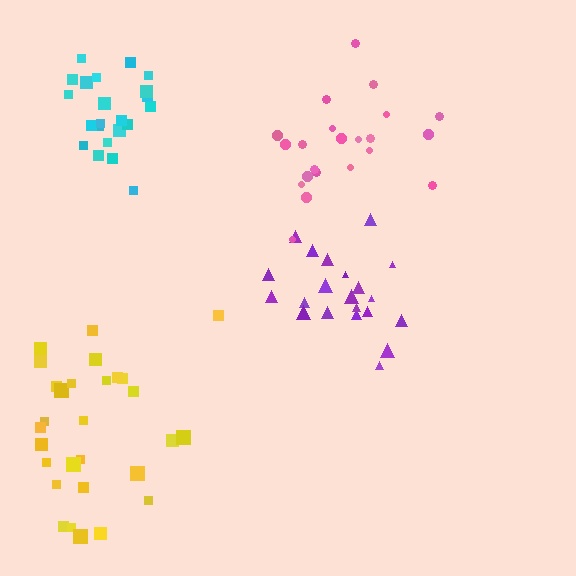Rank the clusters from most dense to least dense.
cyan, purple, pink, yellow.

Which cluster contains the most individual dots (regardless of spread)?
Yellow (29).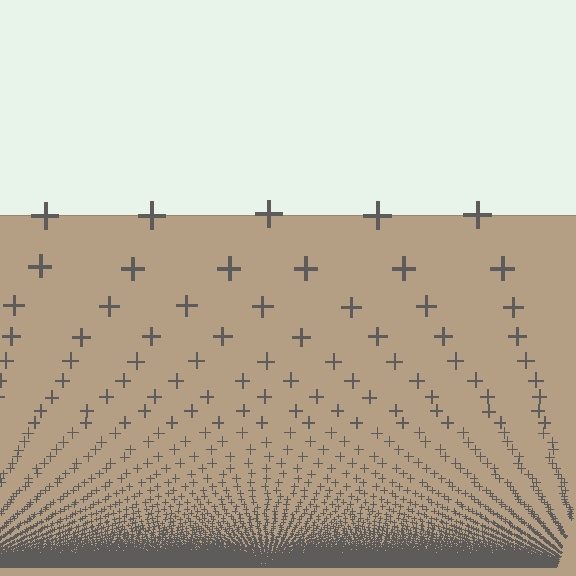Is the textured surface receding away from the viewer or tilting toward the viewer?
The surface appears to tilt toward the viewer. Texture elements get larger and sparser toward the top.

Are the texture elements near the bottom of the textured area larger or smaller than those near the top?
Smaller. The gradient is inverted — elements near the bottom are smaller and denser.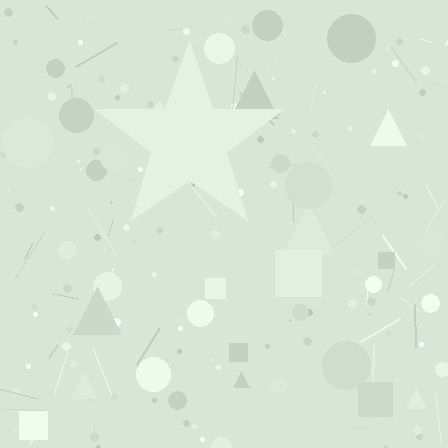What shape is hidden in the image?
A star is hidden in the image.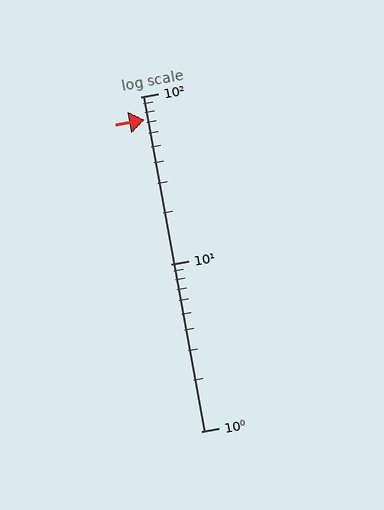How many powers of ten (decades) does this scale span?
The scale spans 2 decades, from 1 to 100.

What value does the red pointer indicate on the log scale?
The pointer indicates approximately 73.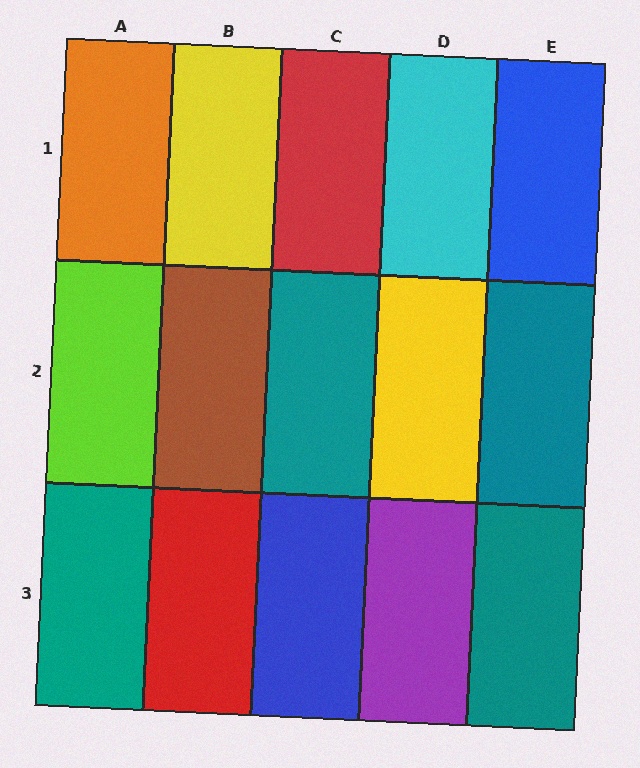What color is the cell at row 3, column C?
Blue.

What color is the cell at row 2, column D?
Yellow.